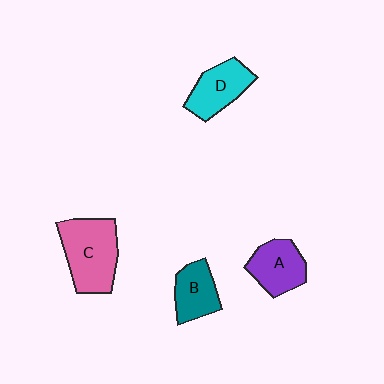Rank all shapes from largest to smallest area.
From largest to smallest: C (pink), D (cyan), A (purple), B (teal).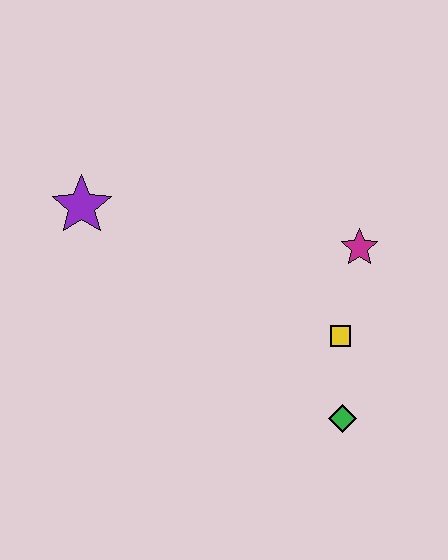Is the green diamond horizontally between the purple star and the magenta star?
Yes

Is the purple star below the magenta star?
No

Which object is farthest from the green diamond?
The purple star is farthest from the green diamond.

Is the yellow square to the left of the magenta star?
Yes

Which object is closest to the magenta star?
The yellow square is closest to the magenta star.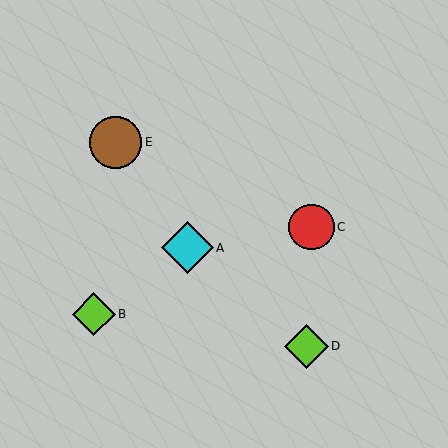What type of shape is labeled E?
Shape E is a brown circle.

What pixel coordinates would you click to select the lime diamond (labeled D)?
Click at (306, 346) to select the lime diamond D.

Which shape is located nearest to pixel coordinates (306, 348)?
The lime diamond (labeled D) at (306, 346) is nearest to that location.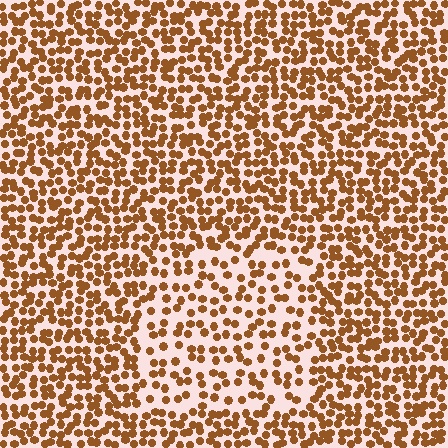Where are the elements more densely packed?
The elements are more densely packed outside the rectangle boundary.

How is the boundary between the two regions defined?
The boundary is defined by a change in element density (approximately 1.7x ratio). All elements are the same color, size, and shape.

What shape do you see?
I see a rectangle.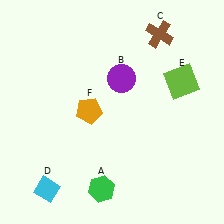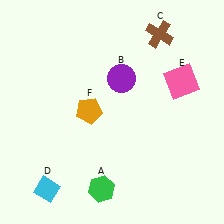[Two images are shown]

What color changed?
The square (E) changed from lime in Image 1 to pink in Image 2.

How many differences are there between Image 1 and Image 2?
There is 1 difference between the two images.